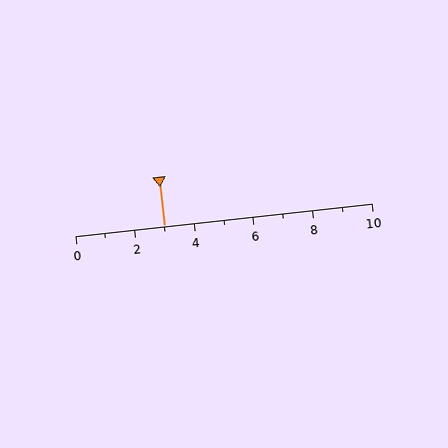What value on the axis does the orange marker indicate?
The marker indicates approximately 3.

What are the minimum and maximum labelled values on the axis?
The axis runs from 0 to 10.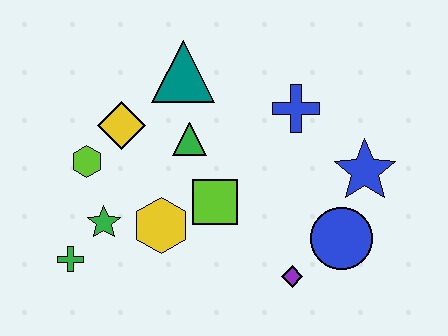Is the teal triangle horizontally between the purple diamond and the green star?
Yes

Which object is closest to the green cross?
The green star is closest to the green cross.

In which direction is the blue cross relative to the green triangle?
The blue cross is to the right of the green triangle.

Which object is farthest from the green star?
The blue star is farthest from the green star.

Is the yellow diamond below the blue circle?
No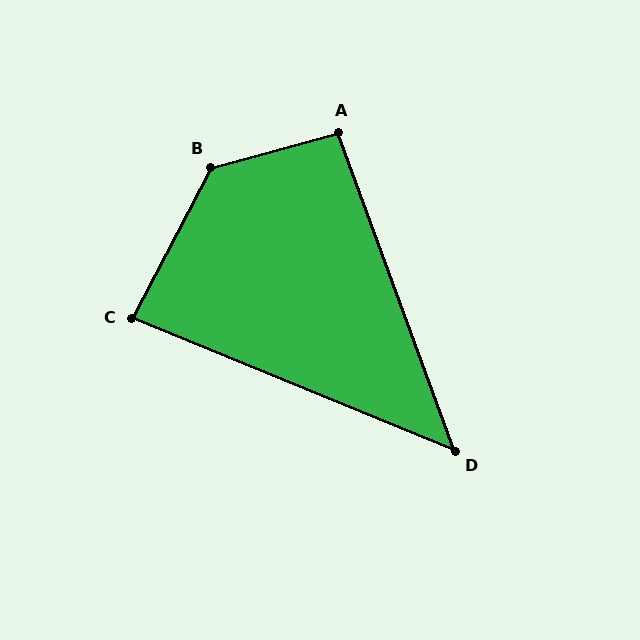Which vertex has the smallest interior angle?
D, at approximately 48 degrees.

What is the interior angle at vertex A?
Approximately 95 degrees (obtuse).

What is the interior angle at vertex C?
Approximately 85 degrees (acute).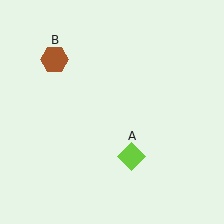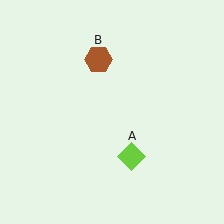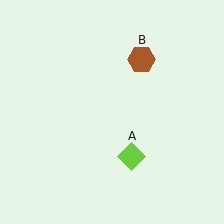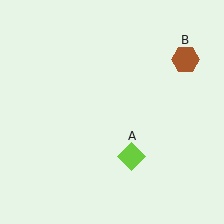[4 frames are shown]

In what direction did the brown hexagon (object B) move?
The brown hexagon (object B) moved right.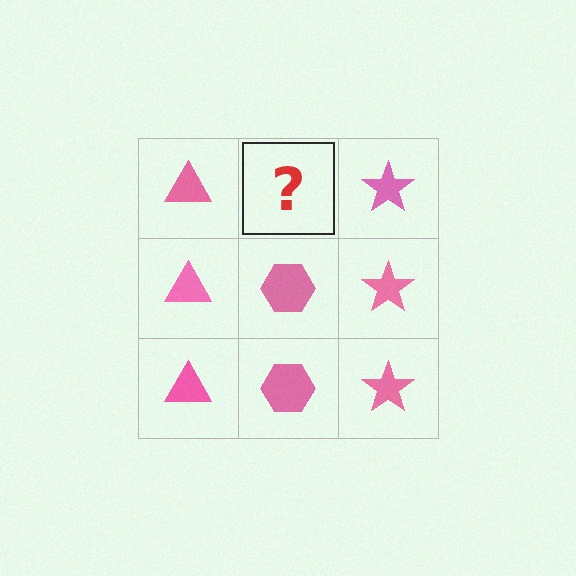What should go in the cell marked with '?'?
The missing cell should contain a pink hexagon.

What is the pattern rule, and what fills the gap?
The rule is that each column has a consistent shape. The gap should be filled with a pink hexagon.